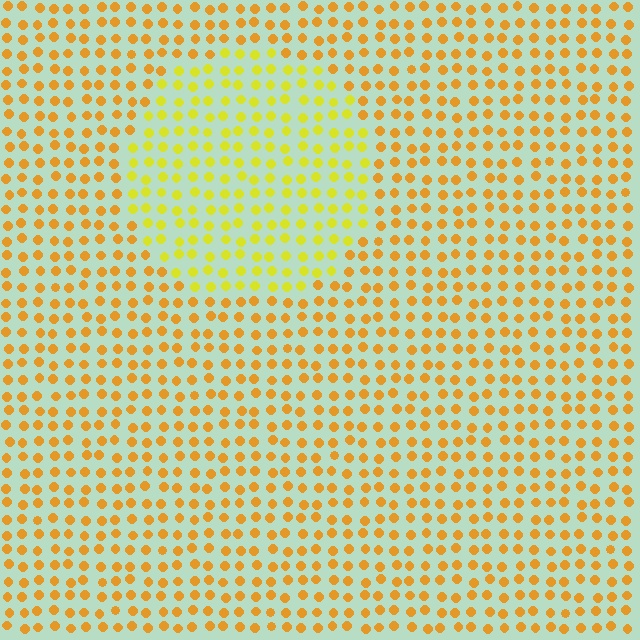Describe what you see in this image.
The image is filled with small orange elements in a uniform arrangement. A circle-shaped region is visible where the elements are tinted to a slightly different hue, forming a subtle color boundary.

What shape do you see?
I see a circle.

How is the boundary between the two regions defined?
The boundary is defined purely by a slight shift in hue (about 28 degrees). Spacing, size, and orientation are identical on both sides.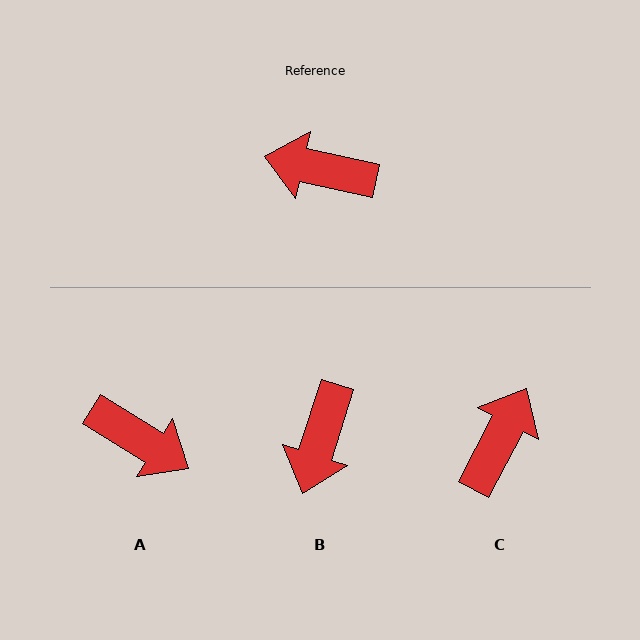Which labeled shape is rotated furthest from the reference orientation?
A, about 160 degrees away.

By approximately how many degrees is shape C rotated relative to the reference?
Approximately 106 degrees clockwise.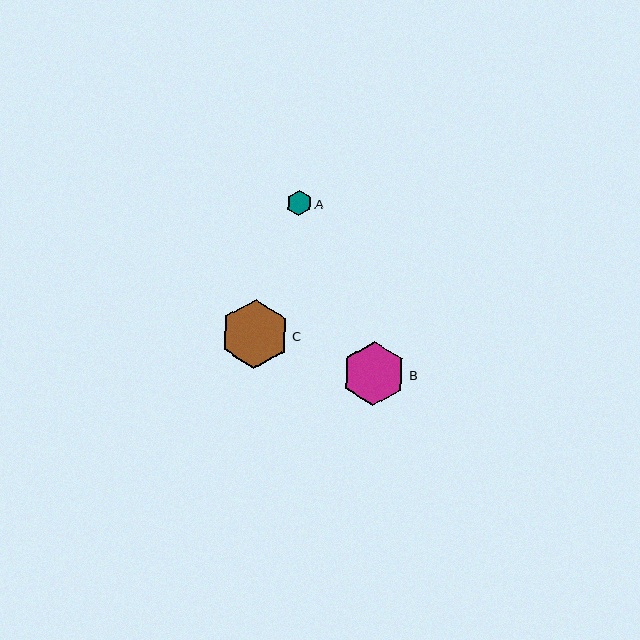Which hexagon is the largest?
Hexagon C is the largest with a size of approximately 69 pixels.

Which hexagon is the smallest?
Hexagon A is the smallest with a size of approximately 25 pixels.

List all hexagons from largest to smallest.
From largest to smallest: C, B, A.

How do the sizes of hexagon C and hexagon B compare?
Hexagon C and hexagon B are approximately the same size.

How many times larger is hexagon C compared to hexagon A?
Hexagon C is approximately 2.7 times the size of hexagon A.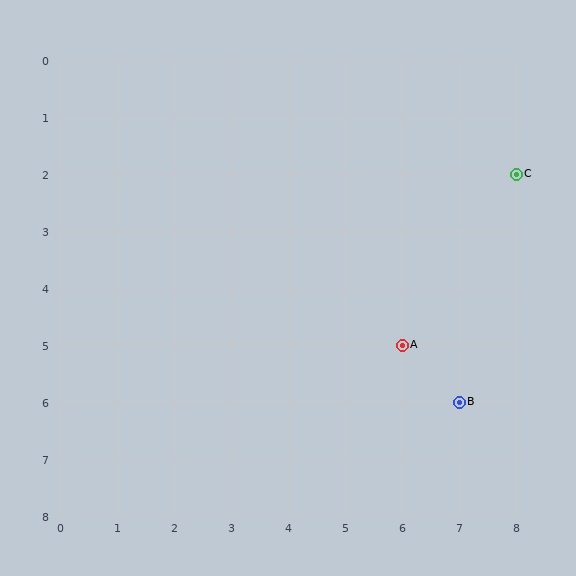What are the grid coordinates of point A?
Point A is at grid coordinates (6, 5).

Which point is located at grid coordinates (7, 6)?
Point B is at (7, 6).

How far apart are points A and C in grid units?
Points A and C are 2 columns and 3 rows apart (about 3.6 grid units diagonally).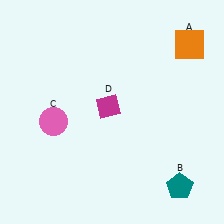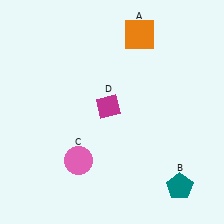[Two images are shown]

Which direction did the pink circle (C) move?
The pink circle (C) moved down.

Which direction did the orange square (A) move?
The orange square (A) moved left.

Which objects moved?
The objects that moved are: the orange square (A), the pink circle (C).